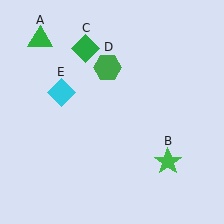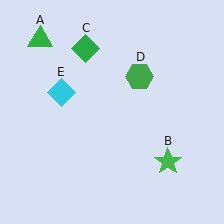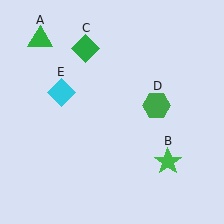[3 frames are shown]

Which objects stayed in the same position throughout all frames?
Green triangle (object A) and green star (object B) and green diamond (object C) and cyan diamond (object E) remained stationary.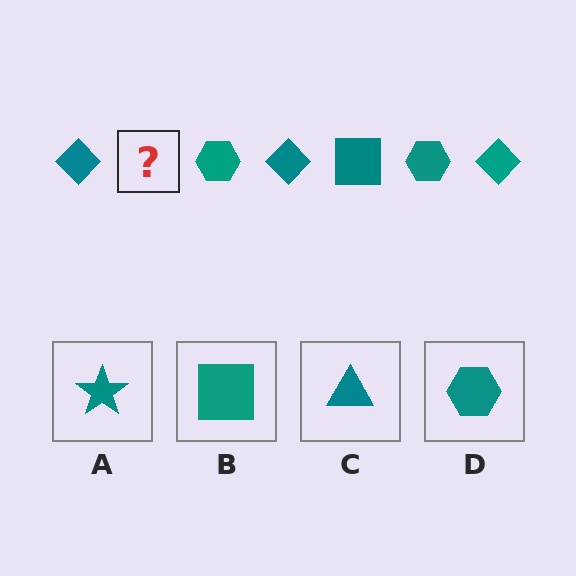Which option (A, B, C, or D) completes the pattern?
B.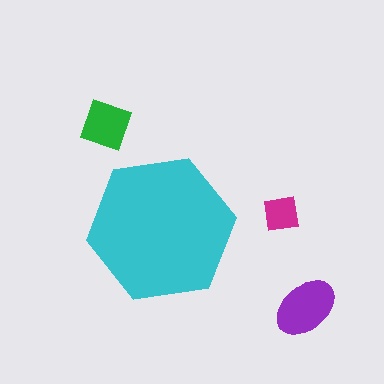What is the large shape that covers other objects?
A cyan hexagon.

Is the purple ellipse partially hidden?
No, the purple ellipse is fully visible.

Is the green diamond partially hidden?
No, the green diamond is fully visible.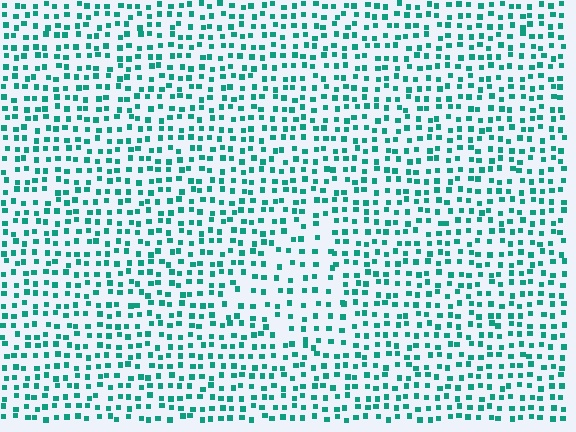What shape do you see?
I see a triangle.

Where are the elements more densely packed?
The elements are more densely packed outside the triangle boundary.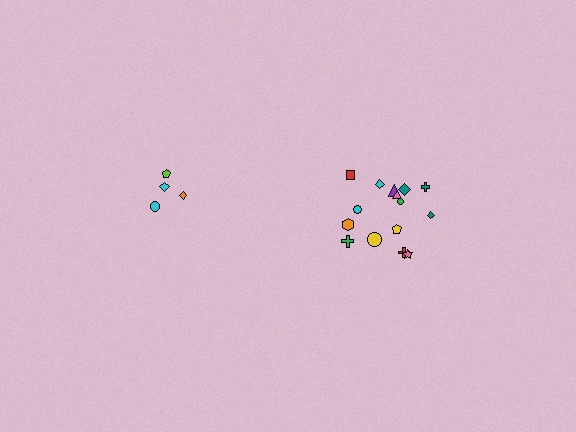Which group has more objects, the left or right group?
The right group.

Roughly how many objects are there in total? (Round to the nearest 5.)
Roughly 20 objects in total.